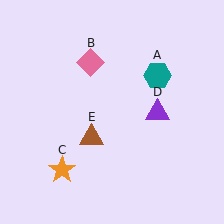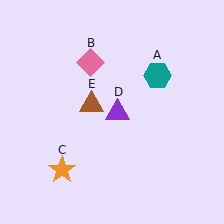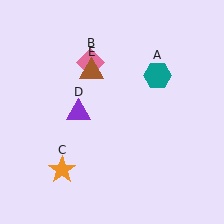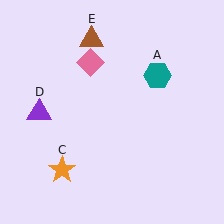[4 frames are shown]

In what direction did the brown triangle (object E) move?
The brown triangle (object E) moved up.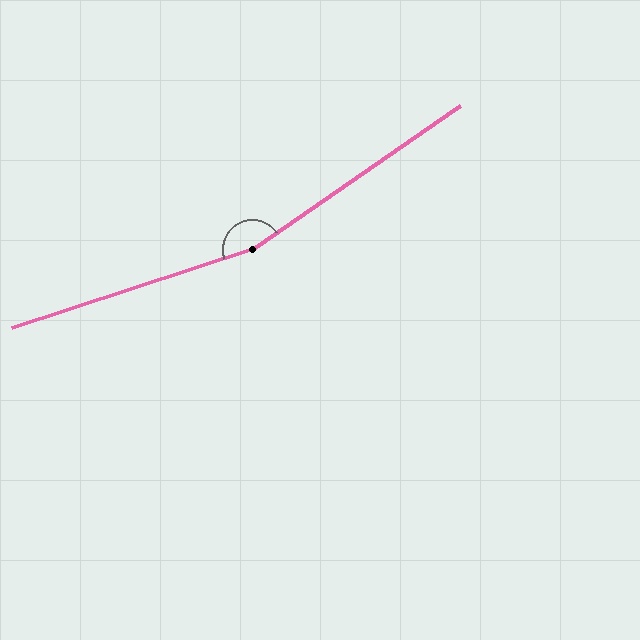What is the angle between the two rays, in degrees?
Approximately 163 degrees.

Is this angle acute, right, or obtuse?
It is obtuse.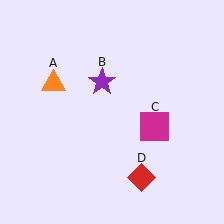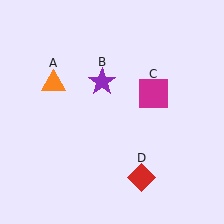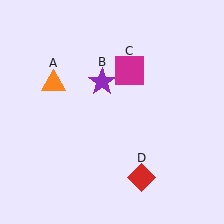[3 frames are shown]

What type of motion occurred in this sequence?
The magenta square (object C) rotated counterclockwise around the center of the scene.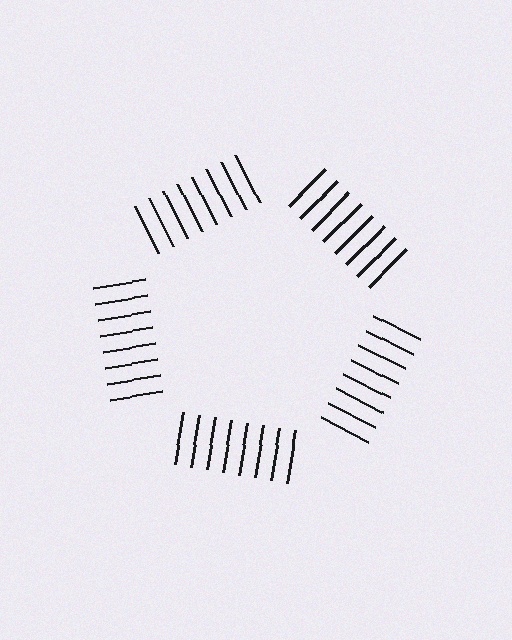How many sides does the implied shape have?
5 sides — the line-ends trace a pentagon.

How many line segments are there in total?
40 — 8 along each of the 5 edges.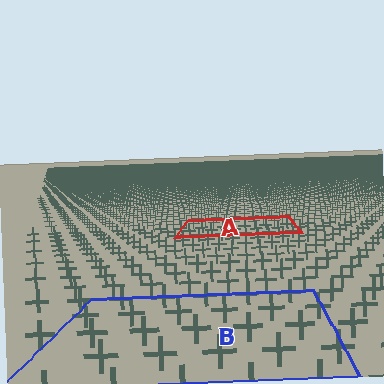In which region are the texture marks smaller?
The texture marks are smaller in region A, because it is farther away.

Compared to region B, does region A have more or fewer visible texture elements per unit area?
Region A has more texture elements per unit area — they are packed more densely because it is farther away.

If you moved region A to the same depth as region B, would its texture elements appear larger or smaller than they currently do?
They would appear larger. At a closer depth, the same texture elements are projected at a bigger on-screen size.